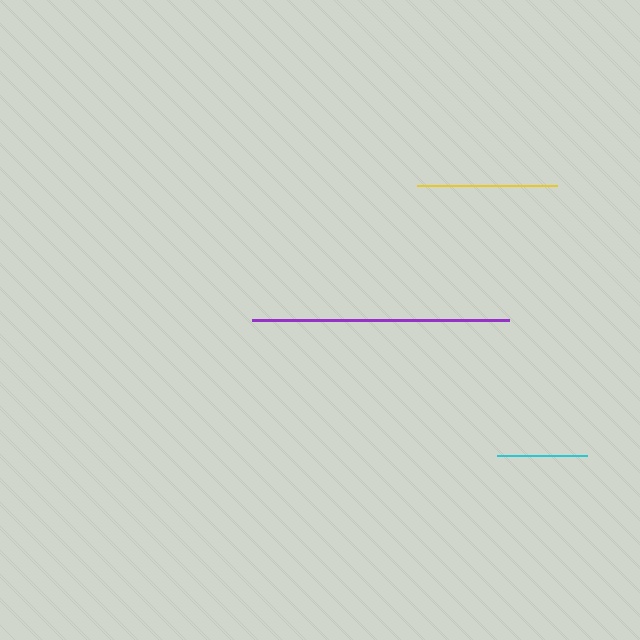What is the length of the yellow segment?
The yellow segment is approximately 140 pixels long.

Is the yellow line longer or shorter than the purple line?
The purple line is longer than the yellow line.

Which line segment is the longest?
The purple line is the longest at approximately 257 pixels.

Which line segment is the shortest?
The cyan line is the shortest at approximately 91 pixels.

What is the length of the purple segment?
The purple segment is approximately 257 pixels long.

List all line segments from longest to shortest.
From longest to shortest: purple, yellow, cyan.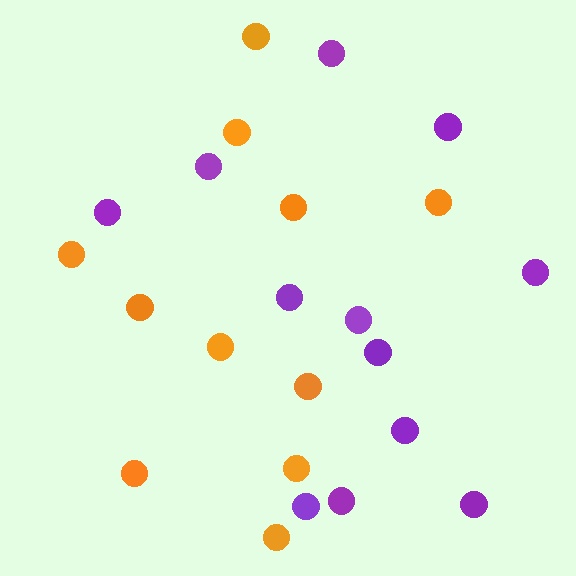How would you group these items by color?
There are 2 groups: one group of orange circles (11) and one group of purple circles (12).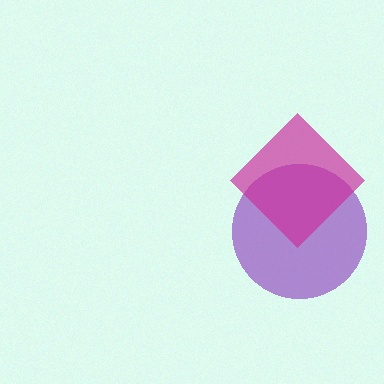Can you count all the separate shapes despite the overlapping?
Yes, there are 2 separate shapes.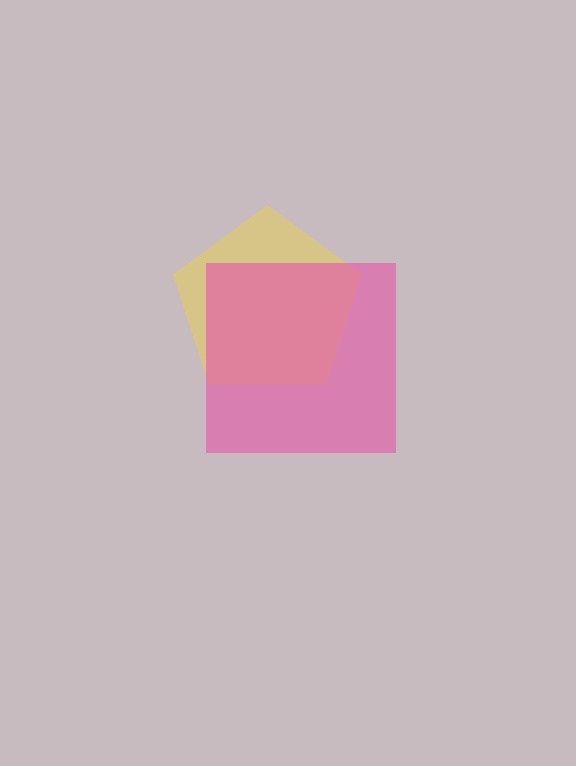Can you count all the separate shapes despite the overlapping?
Yes, there are 2 separate shapes.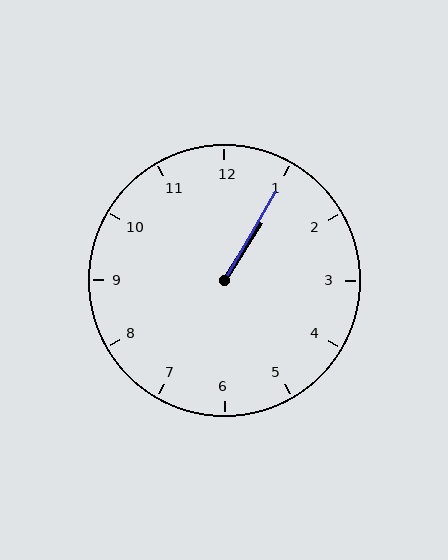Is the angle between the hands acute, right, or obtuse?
It is acute.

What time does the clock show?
1:05.